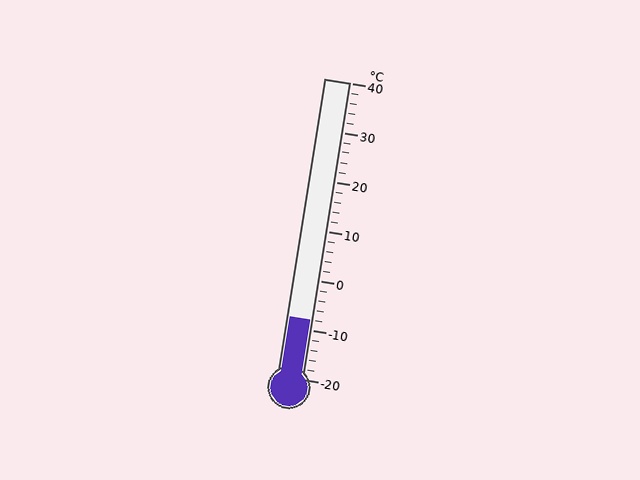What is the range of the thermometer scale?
The thermometer scale ranges from -20°C to 40°C.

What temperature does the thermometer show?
The thermometer shows approximately -8°C.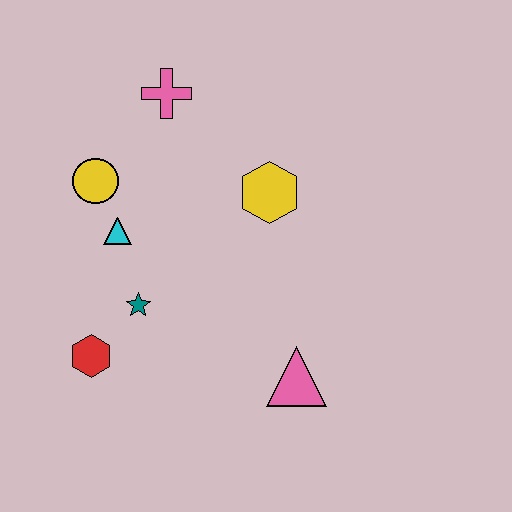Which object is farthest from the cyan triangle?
The pink triangle is farthest from the cyan triangle.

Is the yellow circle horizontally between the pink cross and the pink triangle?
No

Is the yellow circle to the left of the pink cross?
Yes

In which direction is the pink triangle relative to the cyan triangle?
The pink triangle is to the right of the cyan triangle.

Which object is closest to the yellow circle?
The cyan triangle is closest to the yellow circle.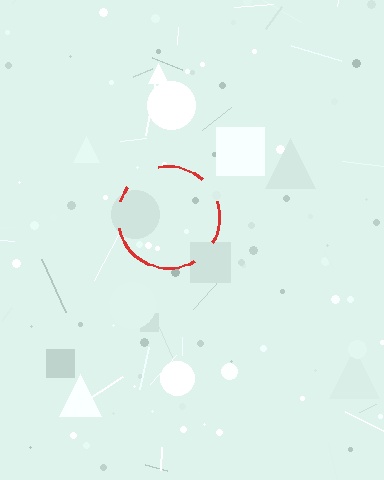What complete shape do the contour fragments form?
The contour fragments form a circle.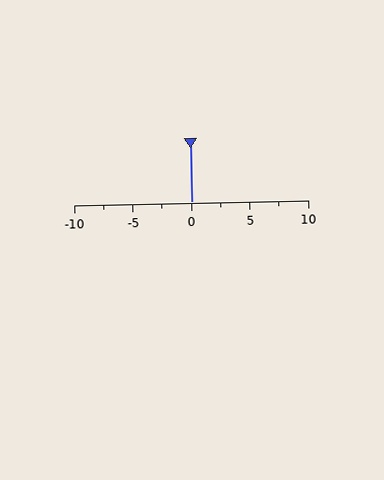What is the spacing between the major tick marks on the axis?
The major ticks are spaced 5 apart.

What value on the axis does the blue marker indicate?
The marker indicates approximately 0.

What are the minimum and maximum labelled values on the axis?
The axis runs from -10 to 10.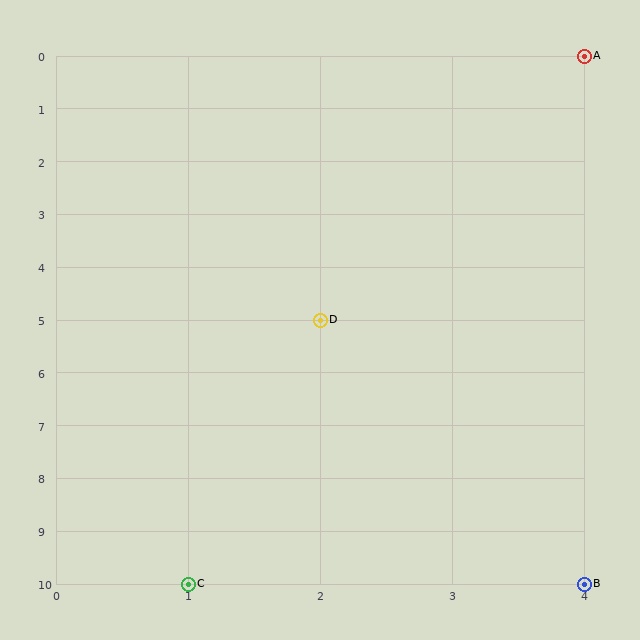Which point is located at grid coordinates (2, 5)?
Point D is at (2, 5).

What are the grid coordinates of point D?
Point D is at grid coordinates (2, 5).